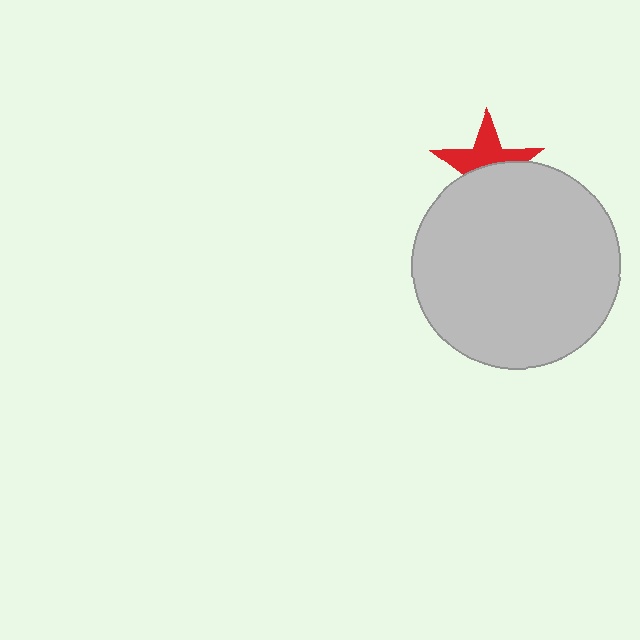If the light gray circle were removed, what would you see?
You would see the complete red star.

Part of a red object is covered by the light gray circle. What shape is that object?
It is a star.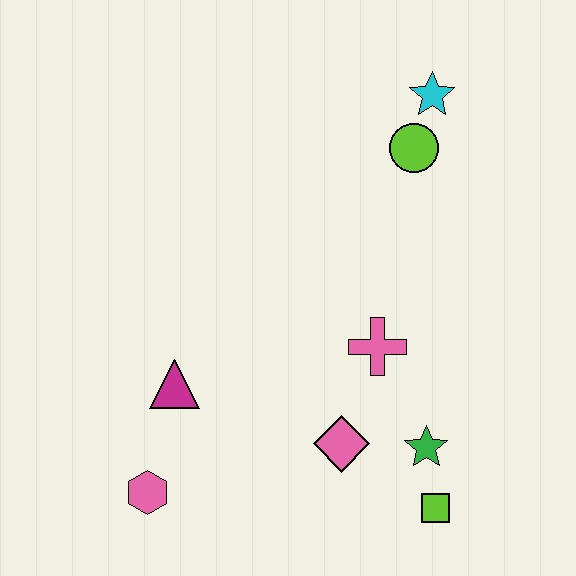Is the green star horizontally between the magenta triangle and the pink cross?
No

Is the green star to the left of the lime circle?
No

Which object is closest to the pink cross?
The pink diamond is closest to the pink cross.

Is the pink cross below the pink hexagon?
No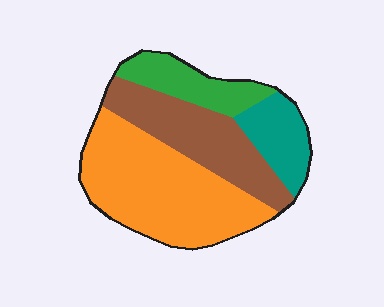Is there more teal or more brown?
Brown.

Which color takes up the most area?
Orange, at roughly 45%.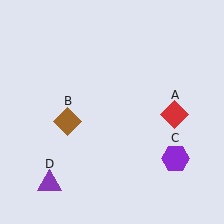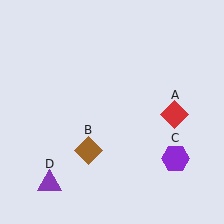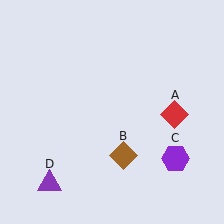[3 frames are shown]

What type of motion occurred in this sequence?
The brown diamond (object B) rotated counterclockwise around the center of the scene.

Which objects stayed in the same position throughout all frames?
Red diamond (object A) and purple hexagon (object C) and purple triangle (object D) remained stationary.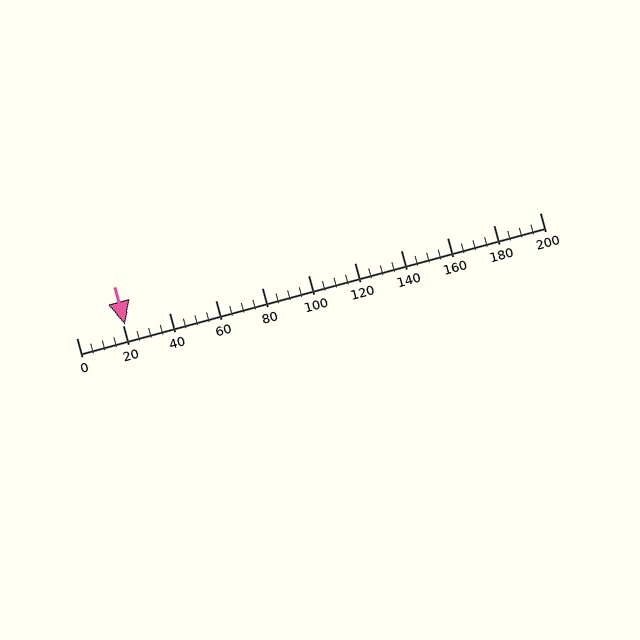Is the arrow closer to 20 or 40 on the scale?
The arrow is closer to 20.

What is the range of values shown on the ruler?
The ruler shows values from 0 to 200.